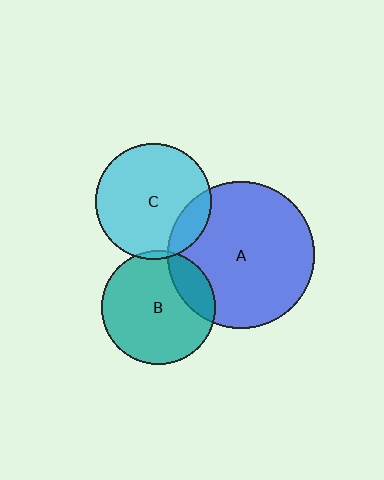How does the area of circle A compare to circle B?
Approximately 1.6 times.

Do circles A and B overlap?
Yes.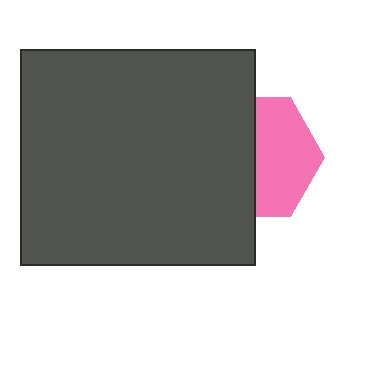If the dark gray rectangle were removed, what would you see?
You would see the complete pink hexagon.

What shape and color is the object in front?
The object in front is a dark gray rectangle.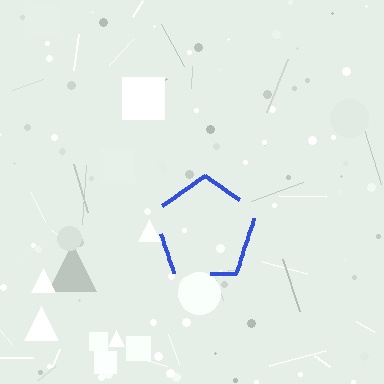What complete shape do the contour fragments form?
The contour fragments form a pentagon.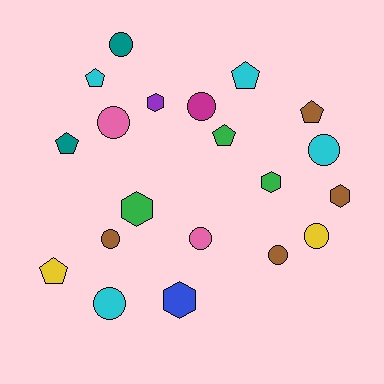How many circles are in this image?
There are 9 circles.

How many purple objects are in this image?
There is 1 purple object.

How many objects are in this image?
There are 20 objects.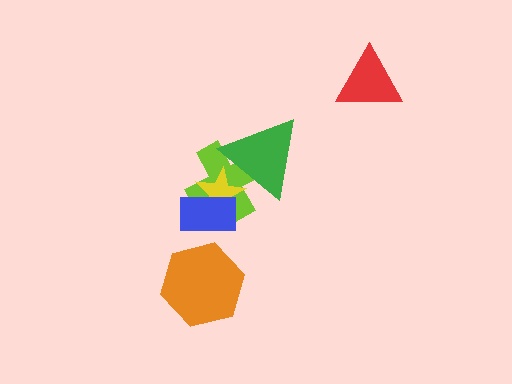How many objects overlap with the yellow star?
3 objects overlap with the yellow star.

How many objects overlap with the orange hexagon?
0 objects overlap with the orange hexagon.